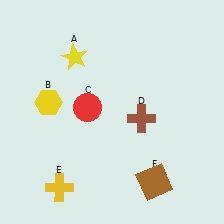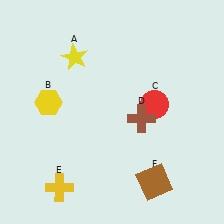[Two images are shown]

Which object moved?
The red circle (C) moved right.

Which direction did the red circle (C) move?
The red circle (C) moved right.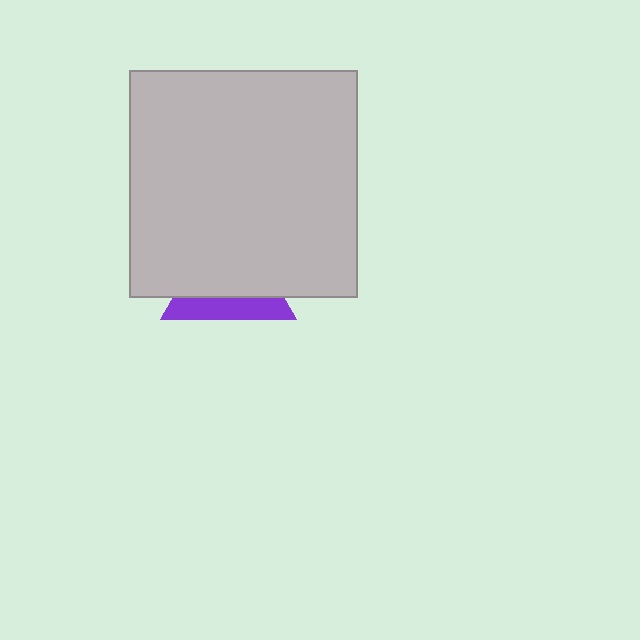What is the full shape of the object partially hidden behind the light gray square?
The partially hidden object is a purple triangle.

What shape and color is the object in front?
The object in front is a light gray square.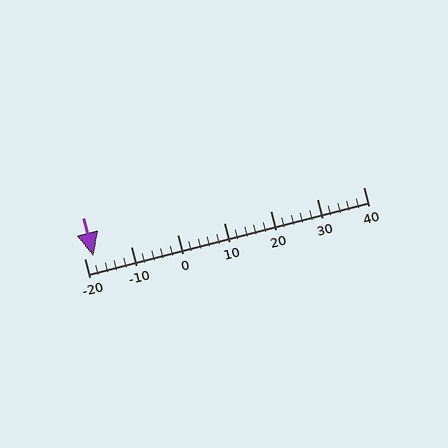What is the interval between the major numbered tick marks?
The major tick marks are spaced 10 units apart.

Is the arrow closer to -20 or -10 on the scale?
The arrow is closer to -20.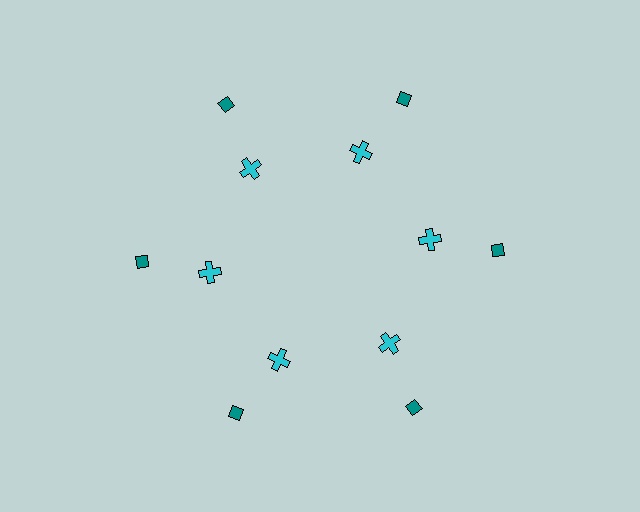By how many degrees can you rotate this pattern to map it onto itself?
The pattern maps onto itself every 60 degrees of rotation.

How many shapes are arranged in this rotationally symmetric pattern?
There are 12 shapes, arranged in 6 groups of 2.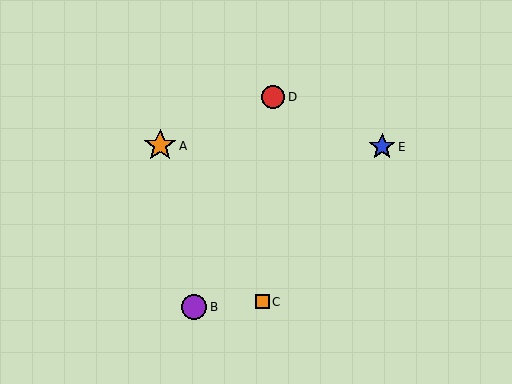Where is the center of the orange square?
The center of the orange square is at (262, 302).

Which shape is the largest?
The orange star (labeled A) is the largest.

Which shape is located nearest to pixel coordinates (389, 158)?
The blue star (labeled E) at (382, 147) is nearest to that location.